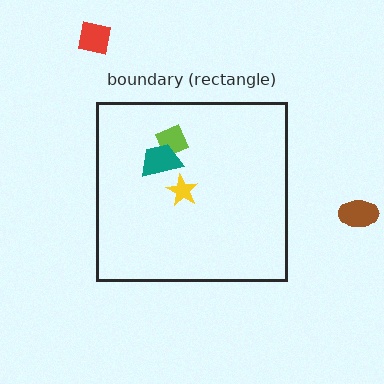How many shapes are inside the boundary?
3 inside, 2 outside.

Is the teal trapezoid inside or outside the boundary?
Inside.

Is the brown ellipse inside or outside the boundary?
Outside.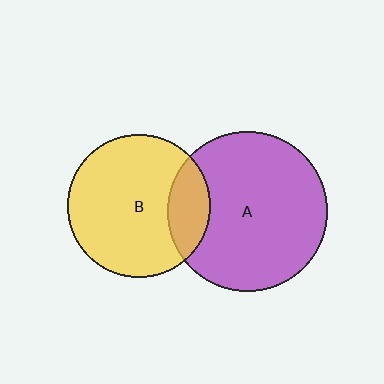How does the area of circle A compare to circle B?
Approximately 1.3 times.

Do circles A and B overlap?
Yes.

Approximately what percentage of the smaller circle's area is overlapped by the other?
Approximately 20%.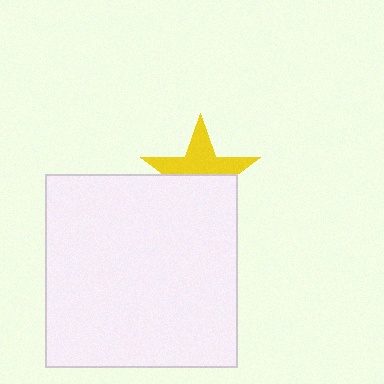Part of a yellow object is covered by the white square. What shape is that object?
It is a star.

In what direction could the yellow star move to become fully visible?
The yellow star could move up. That would shift it out from behind the white square entirely.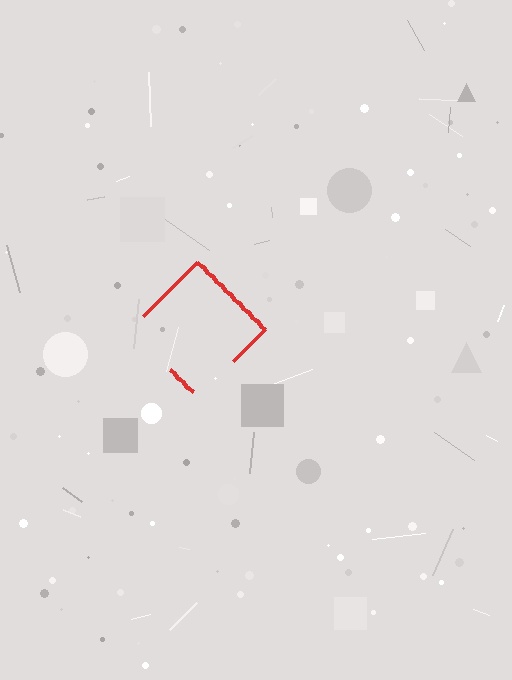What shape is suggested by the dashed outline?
The dashed outline suggests a diamond.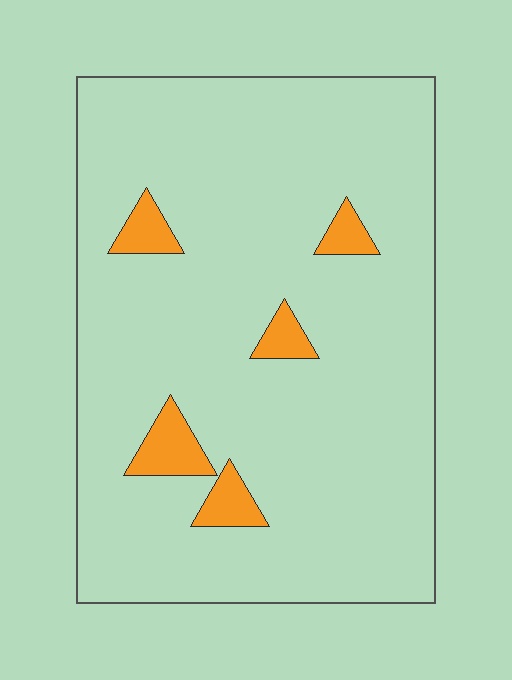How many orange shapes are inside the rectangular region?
5.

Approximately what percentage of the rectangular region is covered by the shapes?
Approximately 5%.